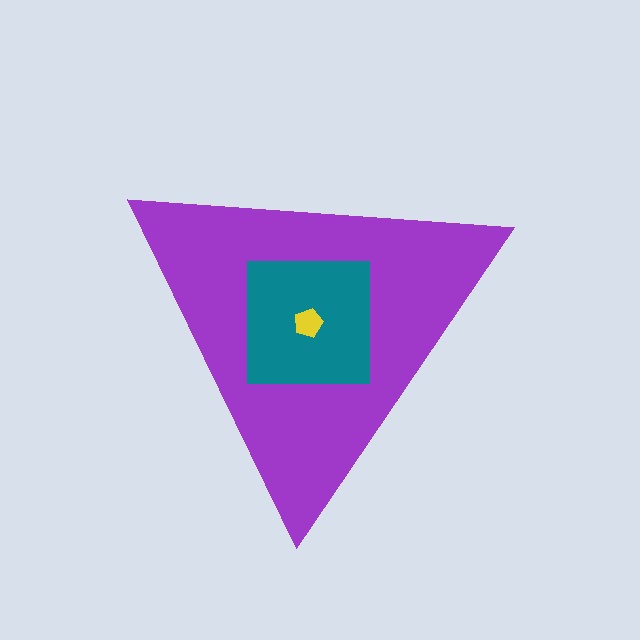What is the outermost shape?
The purple triangle.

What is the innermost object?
The yellow pentagon.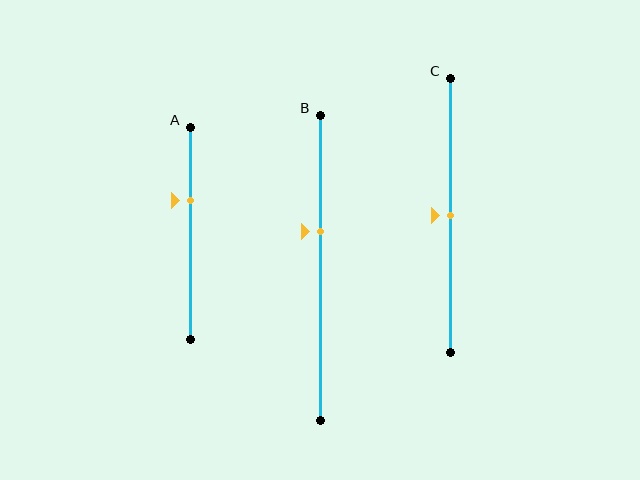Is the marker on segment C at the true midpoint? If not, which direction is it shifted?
Yes, the marker on segment C is at the true midpoint.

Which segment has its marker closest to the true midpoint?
Segment C has its marker closest to the true midpoint.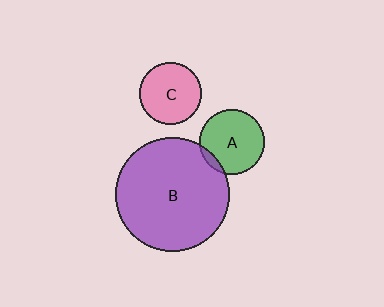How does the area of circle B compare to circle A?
Approximately 3.1 times.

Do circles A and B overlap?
Yes.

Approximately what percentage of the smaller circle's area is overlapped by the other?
Approximately 10%.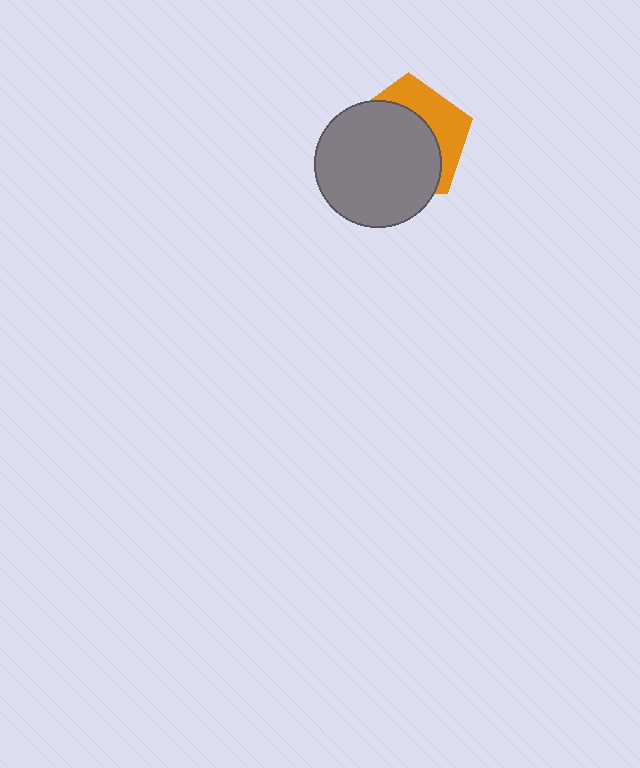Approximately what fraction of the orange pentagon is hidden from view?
Roughly 65% of the orange pentagon is hidden behind the gray circle.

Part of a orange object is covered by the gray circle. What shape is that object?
It is a pentagon.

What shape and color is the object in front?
The object in front is a gray circle.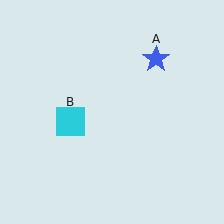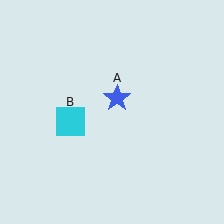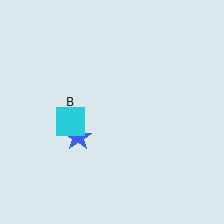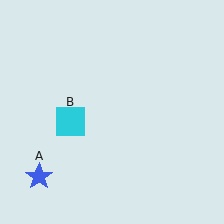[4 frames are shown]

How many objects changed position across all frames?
1 object changed position: blue star (object A).